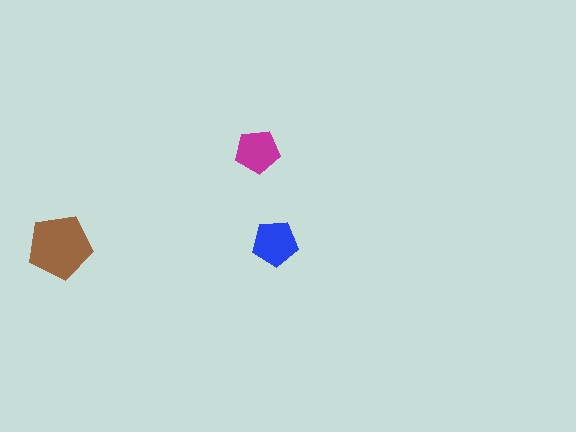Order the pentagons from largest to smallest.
the brown one, the blue one, the magenta one.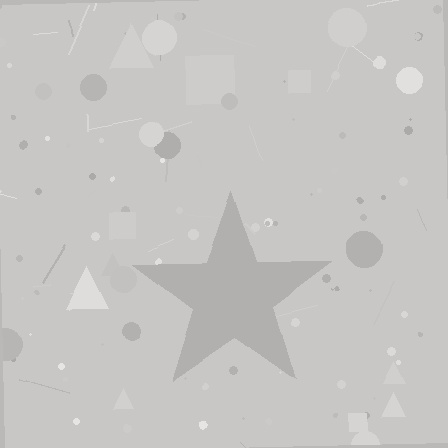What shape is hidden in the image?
A star is hidden in the image.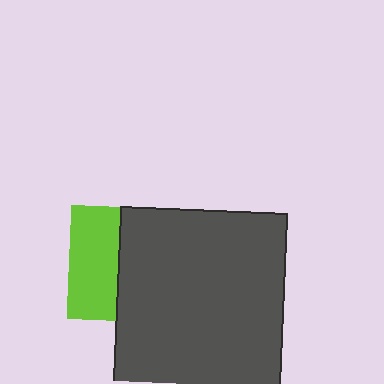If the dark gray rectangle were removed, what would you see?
You would see the complete lime square.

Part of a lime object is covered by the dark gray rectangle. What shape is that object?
It is a square.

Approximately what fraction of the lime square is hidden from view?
Roughly 56% of the lime square is hidden behind the dark gray rectangle.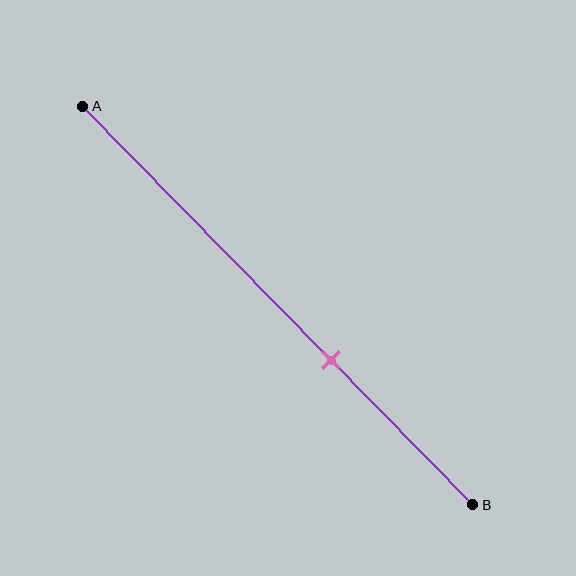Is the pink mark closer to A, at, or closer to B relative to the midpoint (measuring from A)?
The pink mark is closer to point B than the midpoint of segment AB.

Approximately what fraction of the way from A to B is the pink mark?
The pink mark is approximately 65% of the way from A to B.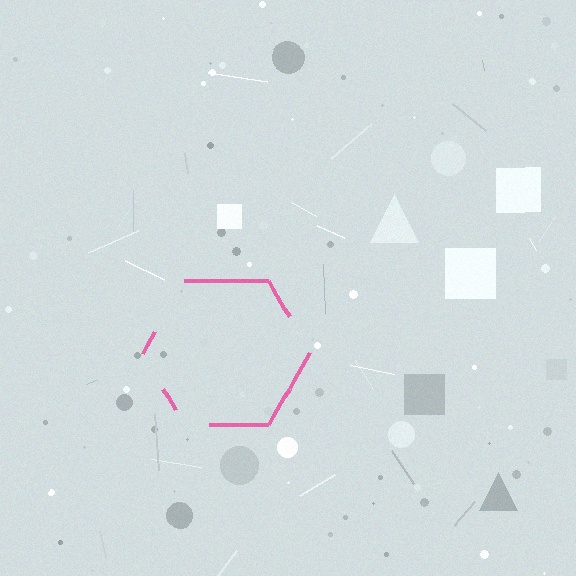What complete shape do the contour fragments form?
The contour fragments form a hexagon.